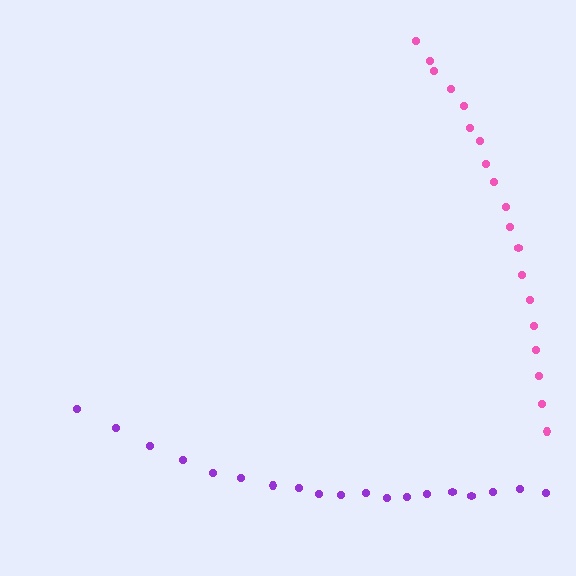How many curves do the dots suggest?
There are 2 distinct paths.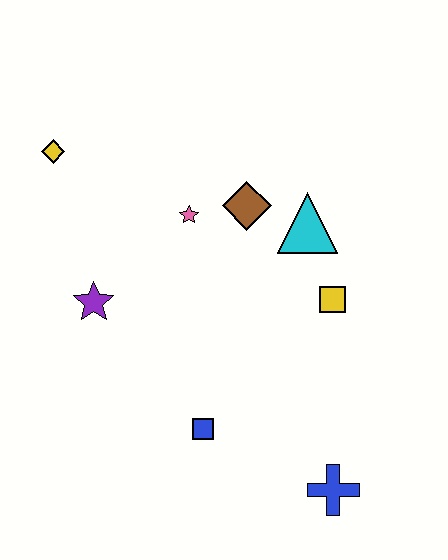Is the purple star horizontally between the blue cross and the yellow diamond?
Yes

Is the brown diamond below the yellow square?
No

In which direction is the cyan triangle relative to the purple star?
The cyan triangle is to the right of the purple star.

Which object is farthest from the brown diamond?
The blue cross is farthest from the brown diamond.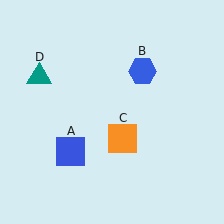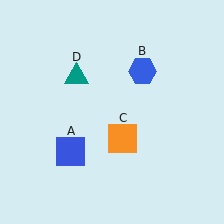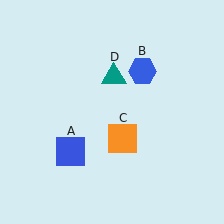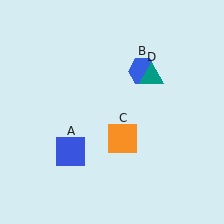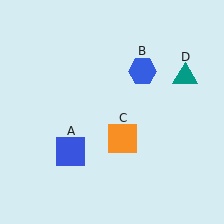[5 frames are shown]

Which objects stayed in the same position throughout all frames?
Blue square (object A) and blue hexagon (object B) and orange square (object C) remained stationary.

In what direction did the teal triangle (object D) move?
The teal triangle (object D) moved right.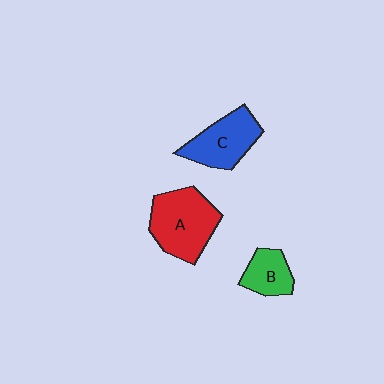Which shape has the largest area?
Shape A (red).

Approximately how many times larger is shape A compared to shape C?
Approximately 1.3 times.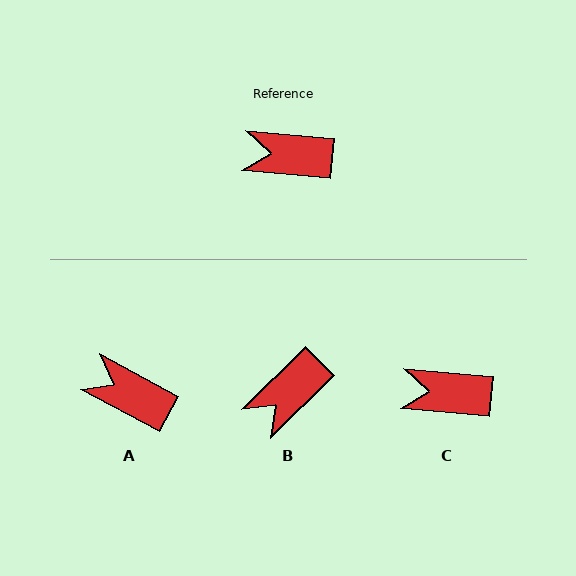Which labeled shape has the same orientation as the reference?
C.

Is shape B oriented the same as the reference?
No, it is off by about 50 degrees.